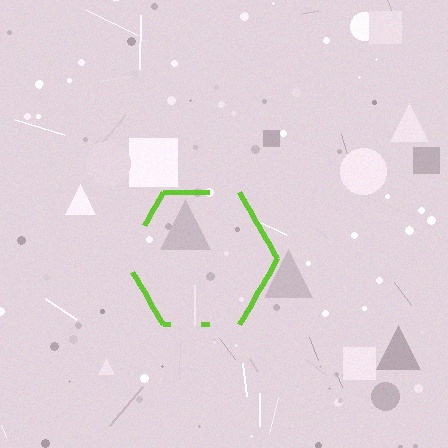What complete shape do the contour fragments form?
The contour fragments form a hexagon.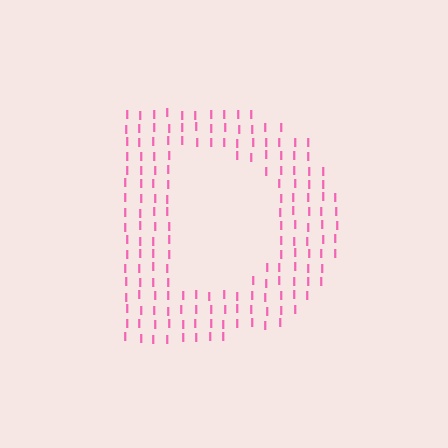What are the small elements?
The small elements are letter I's.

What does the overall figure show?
The overall figure shows the letter D.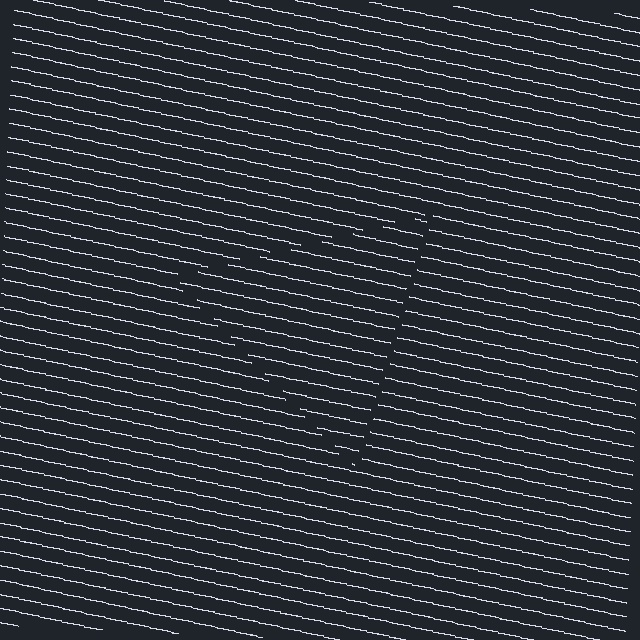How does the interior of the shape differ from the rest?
The interior of the shape contains the same grating, shifted by half a period — the contour is defined by the phase discontinuity where line-ends from the inner and outer gratings abut.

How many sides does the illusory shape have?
3 sides — the line-ends trace a triangle.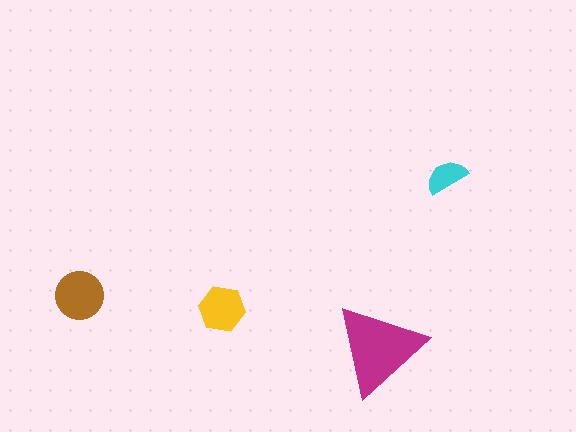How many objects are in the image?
There are 4 objects in the image.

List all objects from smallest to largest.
The cyan semicircle, the yellow hexagon, the brown circle, the magenta triangle.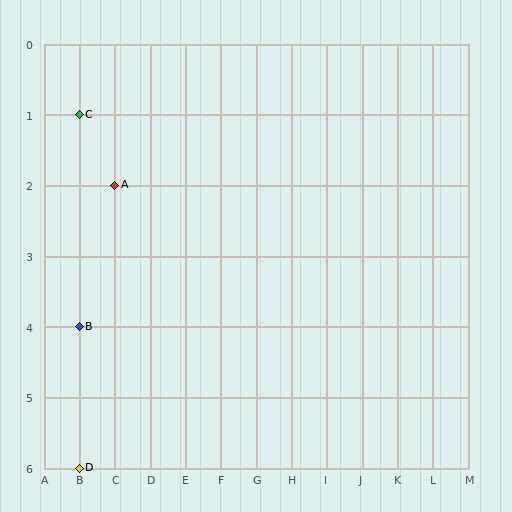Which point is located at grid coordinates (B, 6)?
Point D is at (B, 6).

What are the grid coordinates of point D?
Point D is at grid coordinates (B, 6).